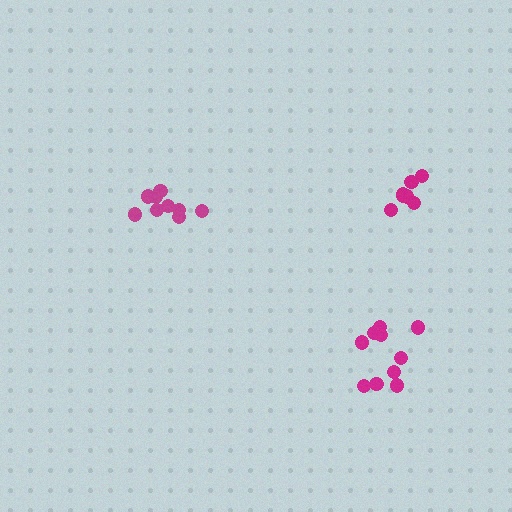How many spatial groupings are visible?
There are 3 spatial groupings.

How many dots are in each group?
Group 1: 10 dots, Group 2: 9 dots, Group 3: 7 dots (26 total).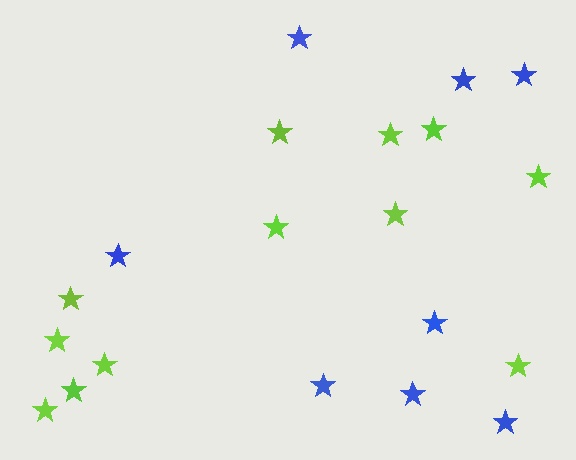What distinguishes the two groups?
There are 2 groups: one group of blue stars (8) and one group of lime stars (12).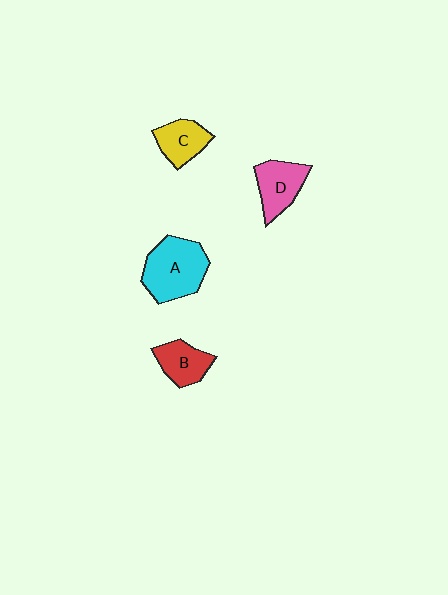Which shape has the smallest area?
Shape C (yellow).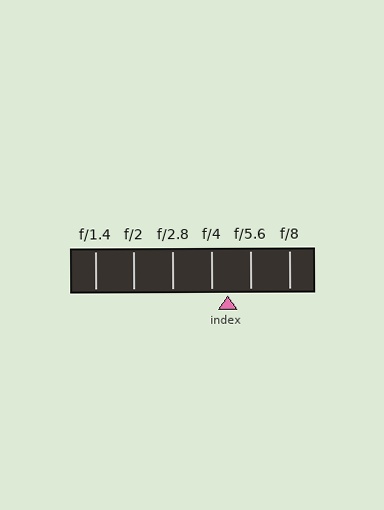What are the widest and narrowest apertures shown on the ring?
The widest aperture shown is f/1.4 and the narrowest is f/8.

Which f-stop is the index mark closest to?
The index mark is closest to f/4.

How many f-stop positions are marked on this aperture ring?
There are 6 f-stop positions marked.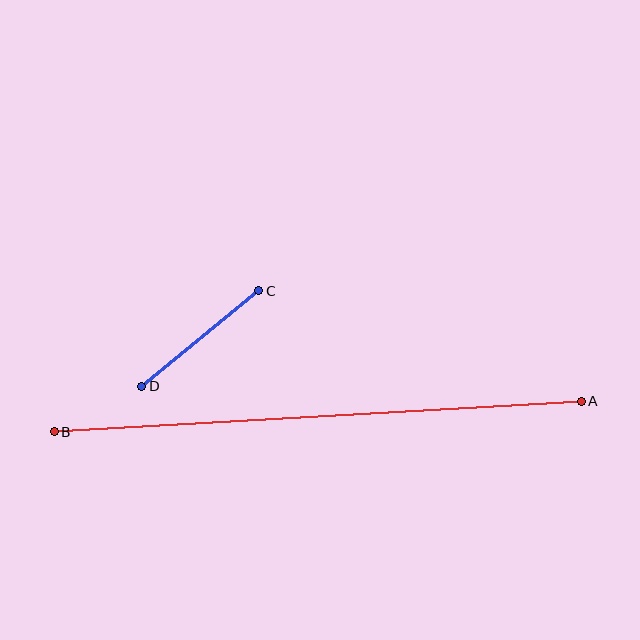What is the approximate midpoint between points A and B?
The midpoint is at approximately (318, 417) pixels.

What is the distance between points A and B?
The distance is approximately 528 pixels.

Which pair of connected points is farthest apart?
Points A and B are farthest apart.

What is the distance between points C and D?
The distance is approximately 151 pixels.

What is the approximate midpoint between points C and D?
The midpoint is at approximately (200, 338) pixels.